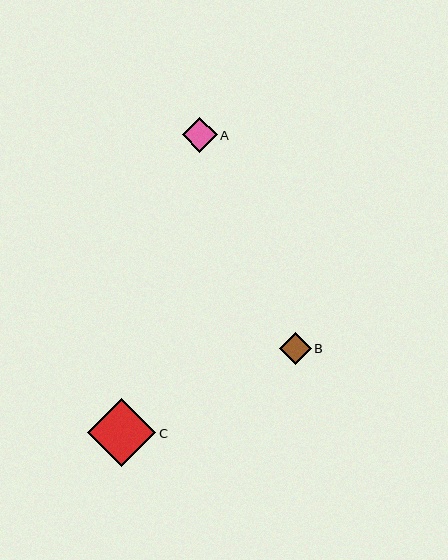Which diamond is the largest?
Diamond C is the largest with a size of approximately 68 pixels.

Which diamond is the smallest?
Diamond B is the smallest with a size of approximately 32 pixels.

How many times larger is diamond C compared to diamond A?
Diamond C is approximately 1.9 times the size of diamond A.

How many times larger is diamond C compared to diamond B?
Diamond C is approximately 2.1 times the size of diamond B.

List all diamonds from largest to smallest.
From largest to smallest: C, A, B.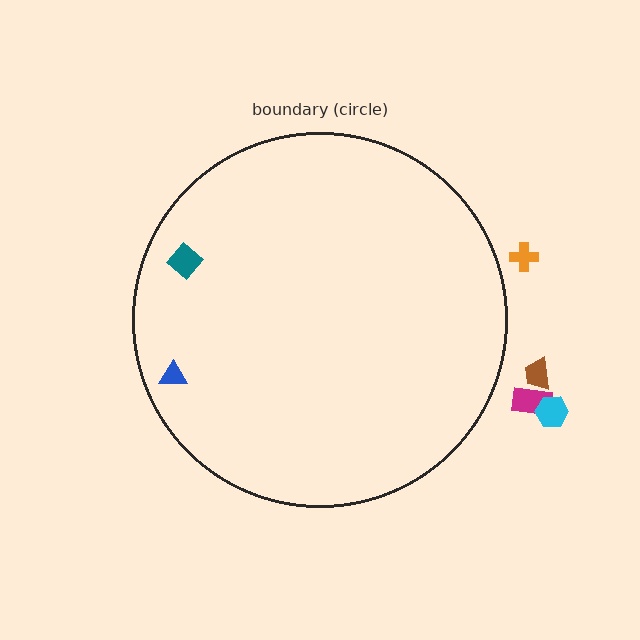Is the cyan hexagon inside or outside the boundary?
Outside.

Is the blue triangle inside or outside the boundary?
Inside.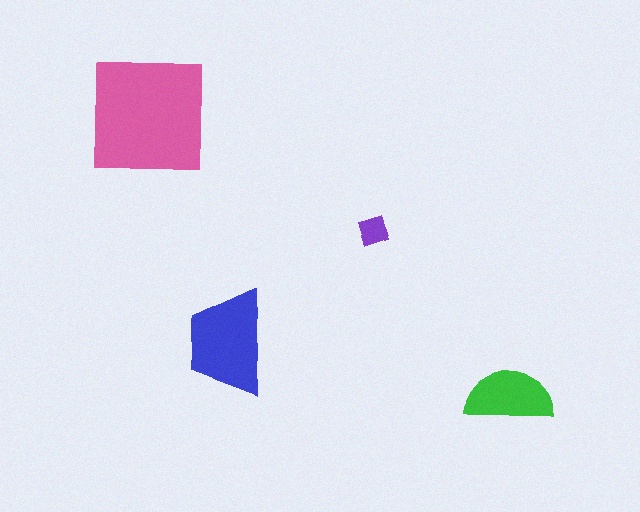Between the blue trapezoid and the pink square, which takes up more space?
The pink square.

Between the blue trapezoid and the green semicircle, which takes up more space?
The blue trapezoid.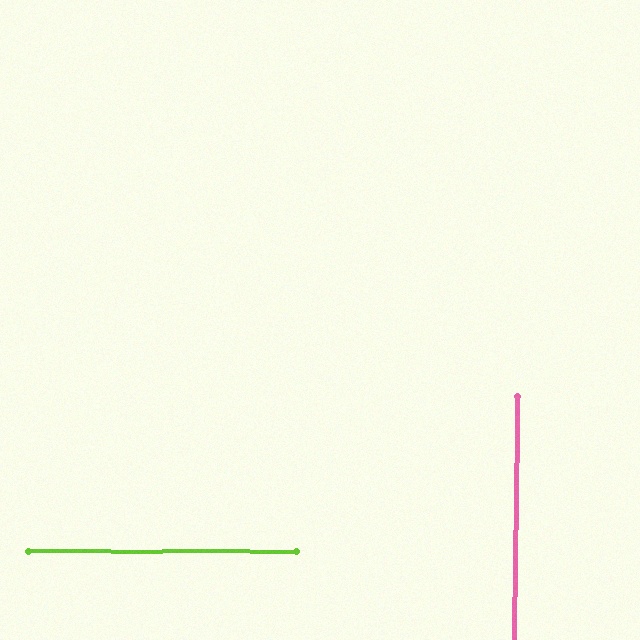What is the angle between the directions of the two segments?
Approximately 89 degrees.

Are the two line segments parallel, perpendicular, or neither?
Perpendicular — they meet at approximately 89°.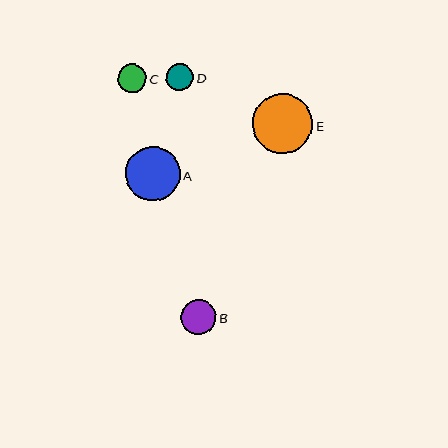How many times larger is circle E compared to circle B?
Circle E is approximately 1.7 times the size of circle B.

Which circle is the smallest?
Circle D is the smallest with a size of approximately 27 pixels.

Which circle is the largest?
Circle E is the largest with a size of approximately 60 pixels.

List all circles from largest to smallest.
From largest to smallest: E, A, B, C, D.